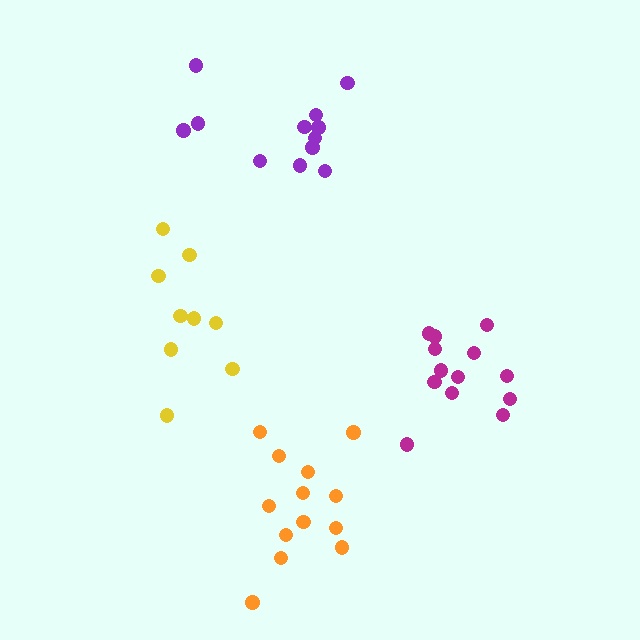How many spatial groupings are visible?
There are 4 spatial groupings.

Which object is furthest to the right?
The magenta cluster is rightmost.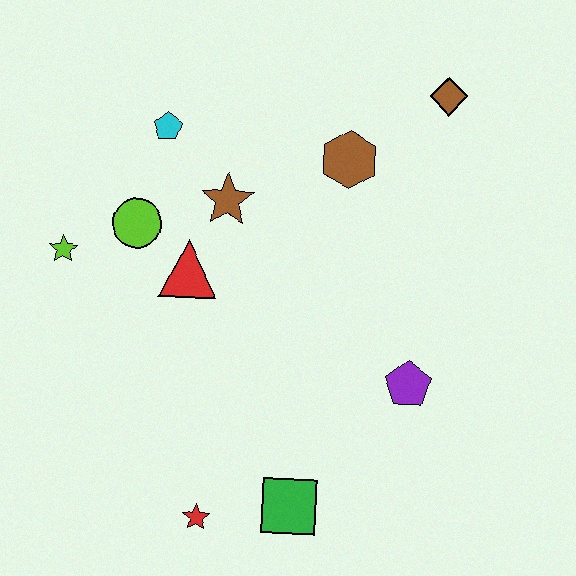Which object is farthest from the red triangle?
The brown diamond is farthest from the red triangle.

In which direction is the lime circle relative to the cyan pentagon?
The lime circle is below the cyan pentagon.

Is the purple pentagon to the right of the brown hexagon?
Yes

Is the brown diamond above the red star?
Yes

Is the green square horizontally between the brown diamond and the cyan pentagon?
Yes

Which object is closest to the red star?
The green square is closest to the red star.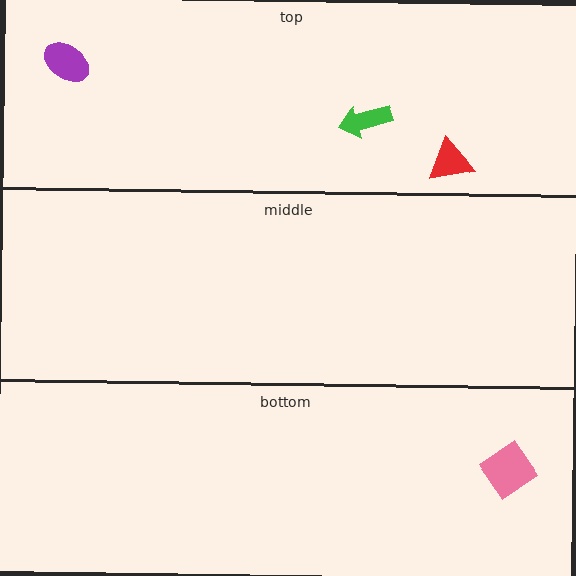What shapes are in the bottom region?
The pink diamond.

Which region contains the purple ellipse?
The top region.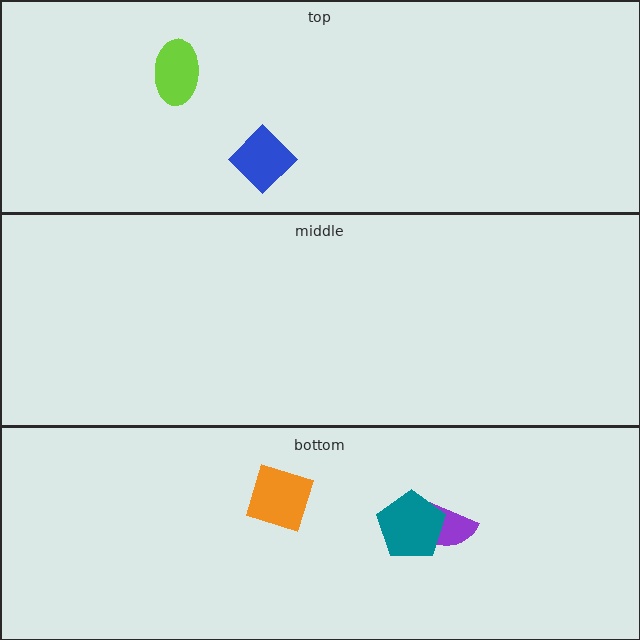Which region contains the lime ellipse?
The top region.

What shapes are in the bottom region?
The purple semicircle, the teal pentagon, the orange square.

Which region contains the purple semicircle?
The bottom region.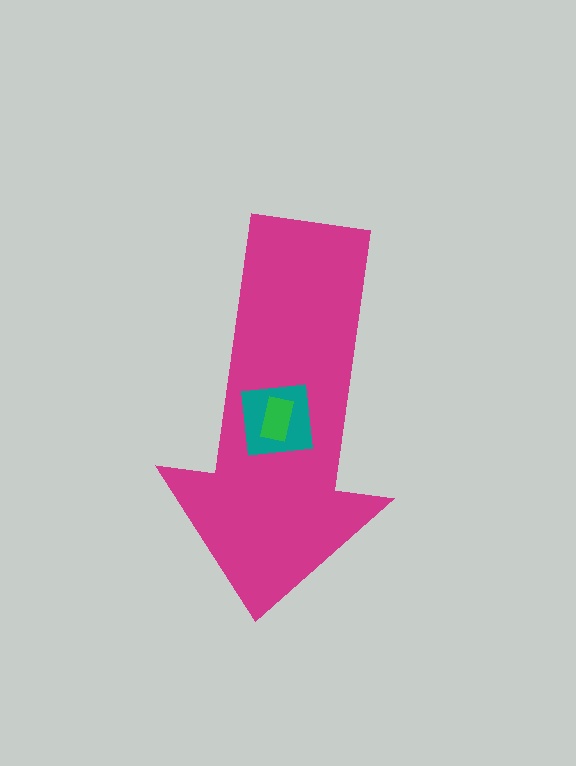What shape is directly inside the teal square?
The green rectangle.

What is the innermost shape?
The green rectangle.